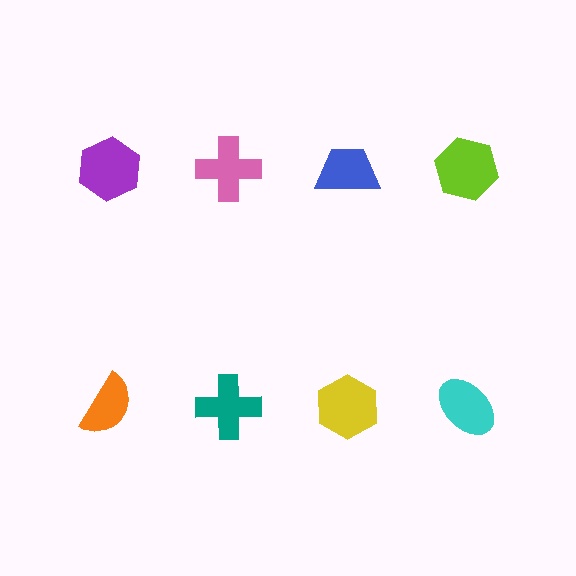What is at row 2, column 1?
An orange semicircle.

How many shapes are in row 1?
4 shapes.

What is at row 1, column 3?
A blue trapezoid.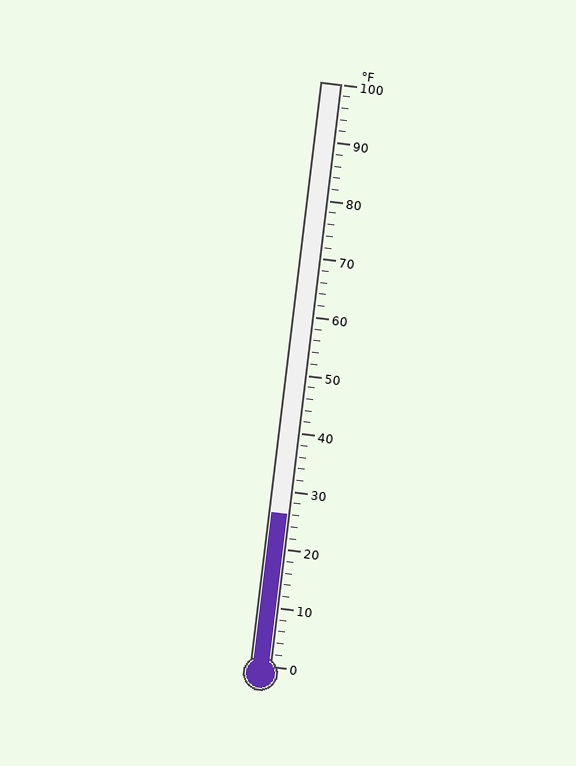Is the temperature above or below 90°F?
The temperature is below 90°F.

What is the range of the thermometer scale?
The thermometer scale ranges from 0°F to 100°F.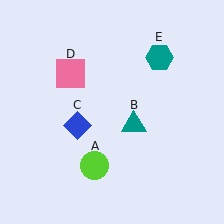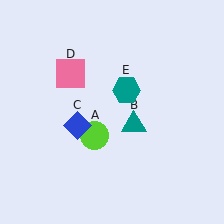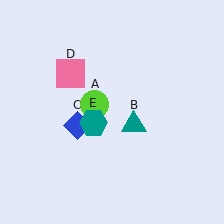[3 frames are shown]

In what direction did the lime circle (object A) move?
The lime circle (object A) moved up.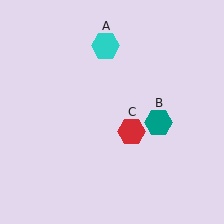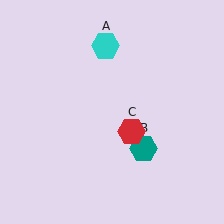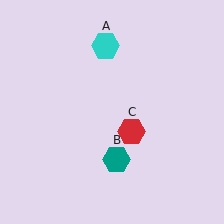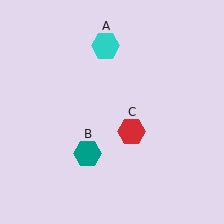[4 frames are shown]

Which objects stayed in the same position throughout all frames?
Cyan hexagon (object A) and red hexagon (object C) remained stationary.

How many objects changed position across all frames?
1 object changed position: teal hexagon (object B).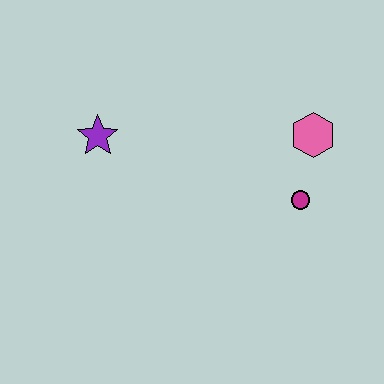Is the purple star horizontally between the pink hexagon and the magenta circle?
No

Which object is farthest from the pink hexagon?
The purple star is farthest from the pink hexagon.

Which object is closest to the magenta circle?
The pink hexagon is closest to the magenta circle.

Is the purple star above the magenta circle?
Yes